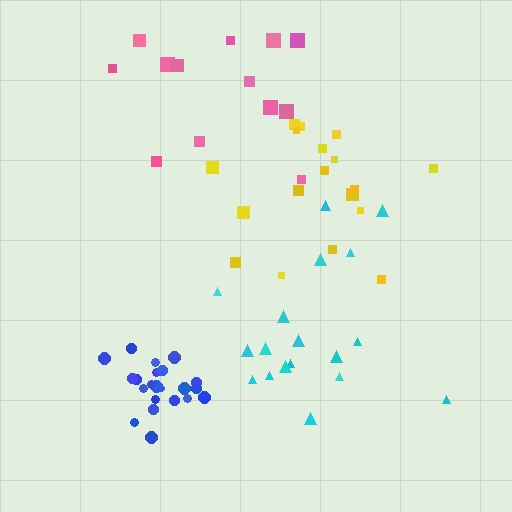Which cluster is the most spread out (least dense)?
Pink.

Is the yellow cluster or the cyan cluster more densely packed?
Yellow.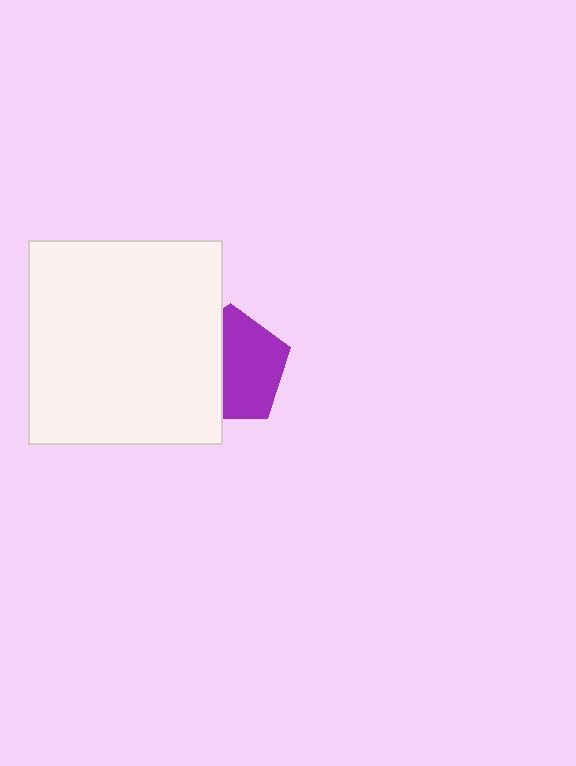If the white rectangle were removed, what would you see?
You would see the complete purple pentagon.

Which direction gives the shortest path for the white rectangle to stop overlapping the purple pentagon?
Moving left gives the shortest separation.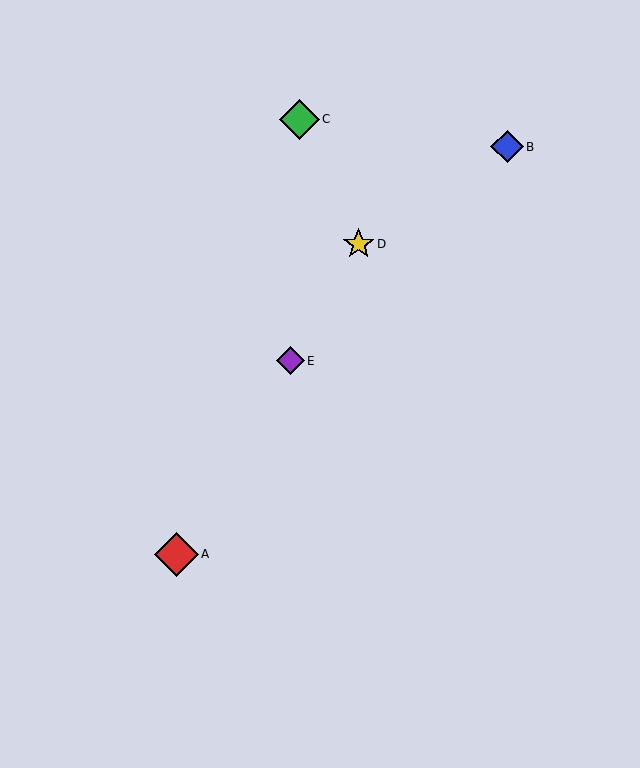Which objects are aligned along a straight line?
Objects A, D, E are aligned along a straight line.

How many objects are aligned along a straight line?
3 objects (A, D, E) are aligned along a straight line.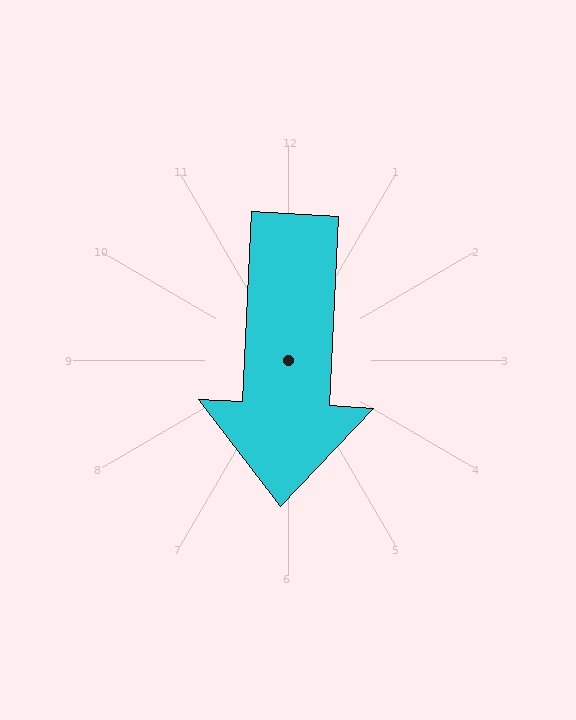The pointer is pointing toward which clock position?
Roughly 6 o'clock.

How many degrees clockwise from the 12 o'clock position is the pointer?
Approximately 183 degrees.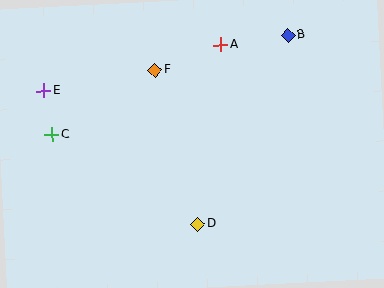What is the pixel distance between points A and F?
The distance between A and F is 71 pixels.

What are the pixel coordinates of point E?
Point E is at (44, 90).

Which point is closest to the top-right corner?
Point B is closest to the top-right corner.